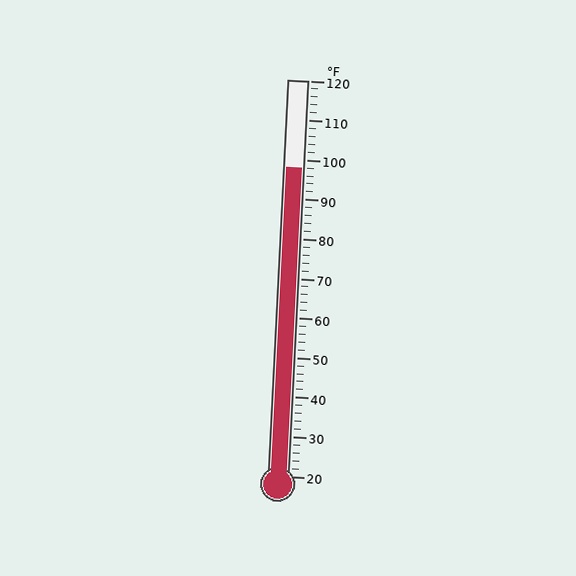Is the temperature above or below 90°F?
The temperature is above 90°F.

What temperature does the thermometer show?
The thermometer shows approximately 98°F.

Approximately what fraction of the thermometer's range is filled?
The thermometer is filled to approximately 80% of its range.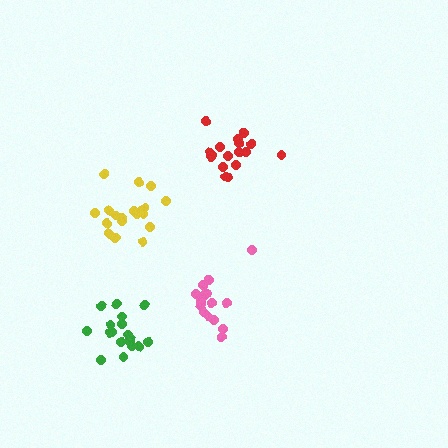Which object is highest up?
The red cluster is topmost.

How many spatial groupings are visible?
There are 4 spatial groupings.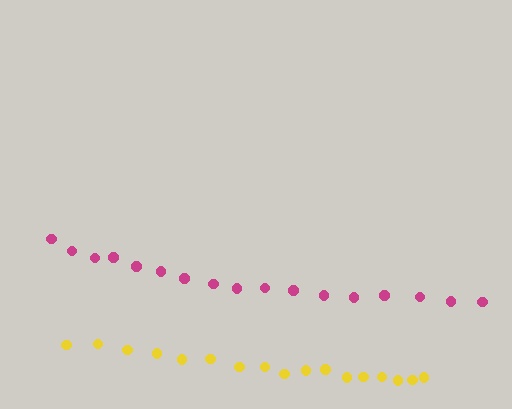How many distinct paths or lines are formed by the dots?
There are 2 distinct paths.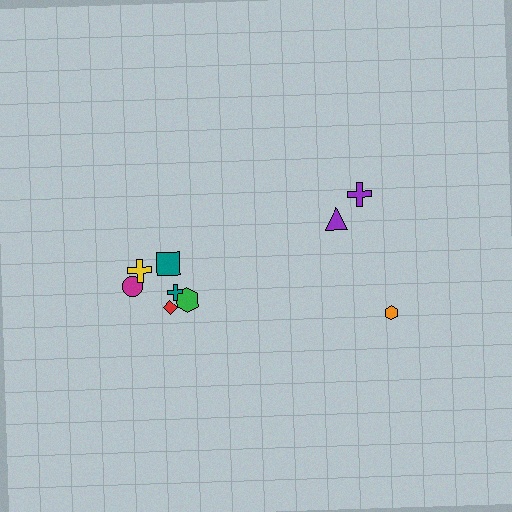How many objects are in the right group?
There are 3 objects.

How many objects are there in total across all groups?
There are 9 objects.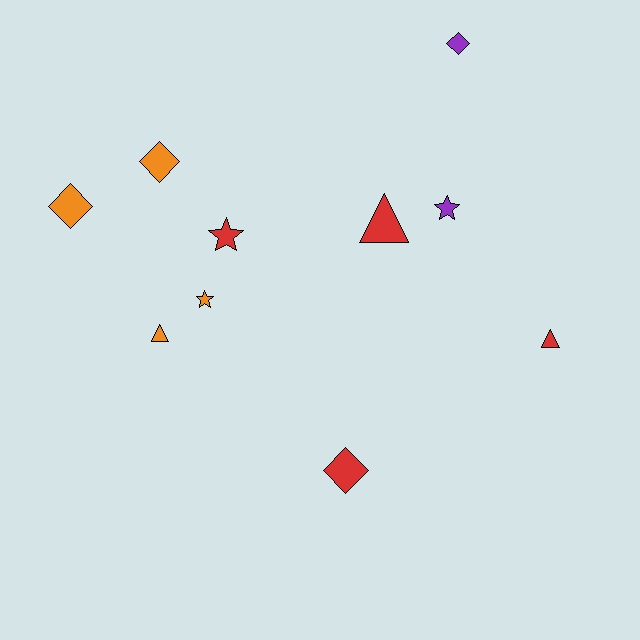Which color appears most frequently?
Red, with 4 objects.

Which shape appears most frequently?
Diamond, with 4 objects.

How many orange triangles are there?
There is 1 orange triangle.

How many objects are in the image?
There are 10 objects.